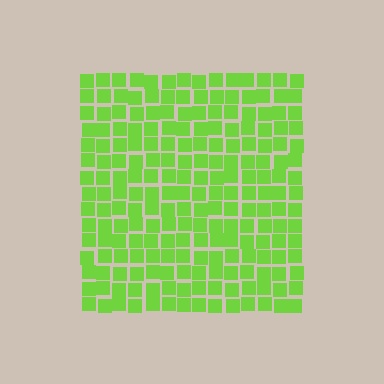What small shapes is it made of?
It is made of small squares.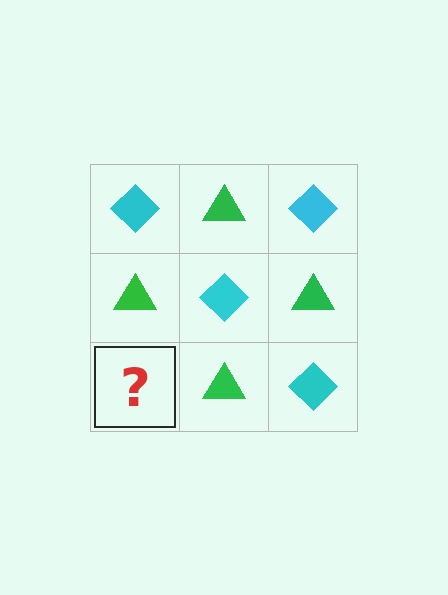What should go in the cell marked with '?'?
The missing cell should contain a cyan diamond.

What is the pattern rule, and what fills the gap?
The rule is that it alternates cyan diamond and green triangle in a checkerboard pattern. The gap should be filled with a cyan diamond.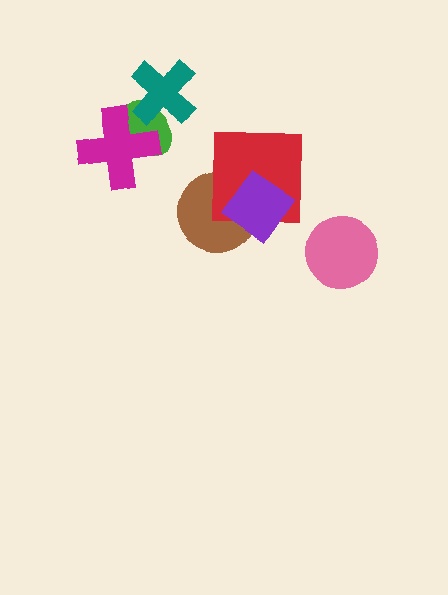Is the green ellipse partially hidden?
Yes, it is partially covered by another shape.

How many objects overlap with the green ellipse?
2 objects overlap with the green ellipse.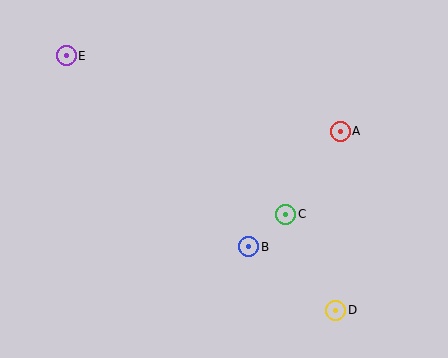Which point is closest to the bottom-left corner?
Point B is closest to the bottom-left corner.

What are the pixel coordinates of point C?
Point C is at (286, 214).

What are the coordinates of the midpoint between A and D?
The midpoint between A and D is at (338, 221).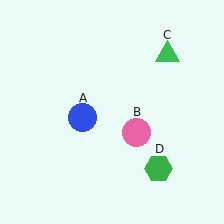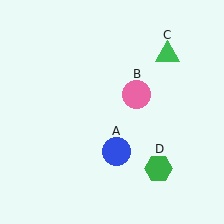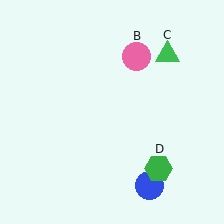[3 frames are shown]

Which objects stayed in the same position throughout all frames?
Green triangle (object C) and green hexagon (object D) remained stationary.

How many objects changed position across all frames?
2 objects changed position: blue circle (object A), pink circle (object B).